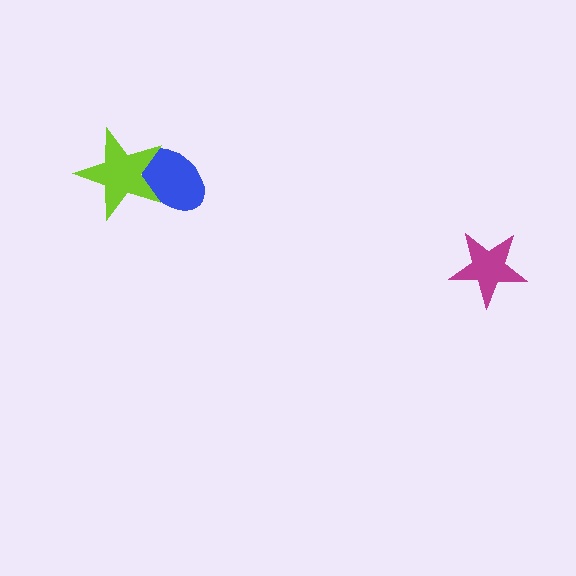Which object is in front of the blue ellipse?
The lime star is in front of the blue ellipse.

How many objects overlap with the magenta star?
0 objects overlap with the magenta star.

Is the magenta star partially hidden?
No, no other shape covers it.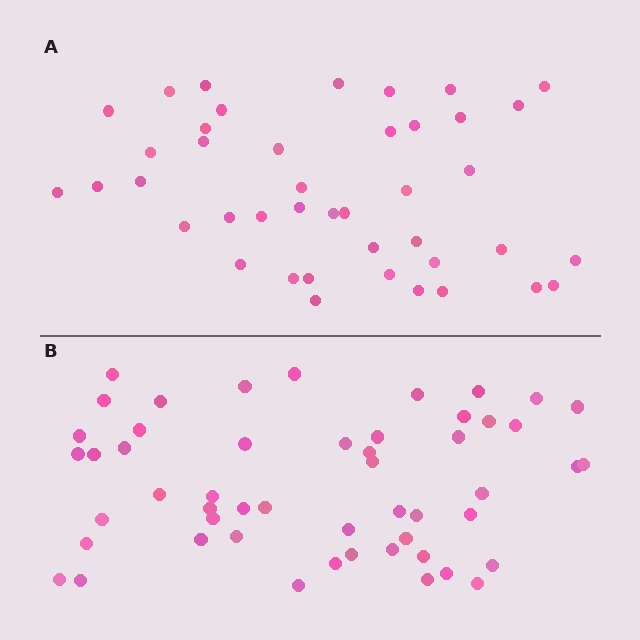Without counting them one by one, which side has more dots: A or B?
Region B (the bottom region) has more dots.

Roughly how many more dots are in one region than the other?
Region B has roughly 10 or so more dots than region A.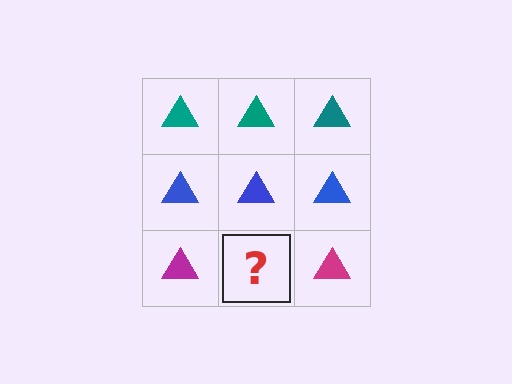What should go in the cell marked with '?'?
The missing cell should contain a magenta triangle.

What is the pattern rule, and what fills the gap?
The rule is that each row has a consistent color. The gap should be filled with a magenta triangle.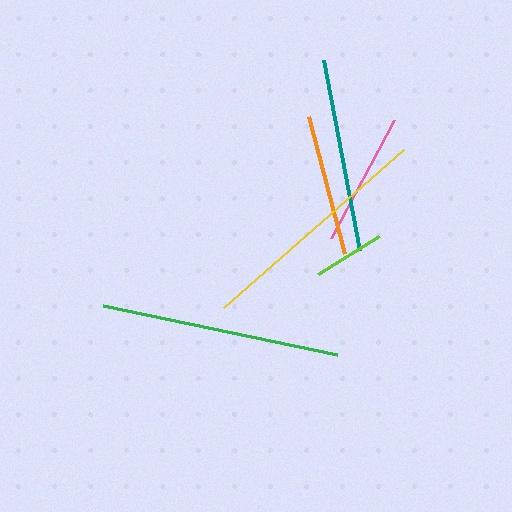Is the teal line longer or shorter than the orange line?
The teal line is longer than the orange line.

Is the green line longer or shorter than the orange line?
The green line is longer than the orange line.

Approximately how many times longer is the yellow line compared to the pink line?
The yellow line is approximately 1.8 times the length of the pink line.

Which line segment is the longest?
The yellow line is the longest at approximately 240 pixels.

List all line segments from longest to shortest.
From longest to shortest: yellow, green, teal, orange, pink, lime.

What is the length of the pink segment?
The pink segment is approximately 134 pixels long.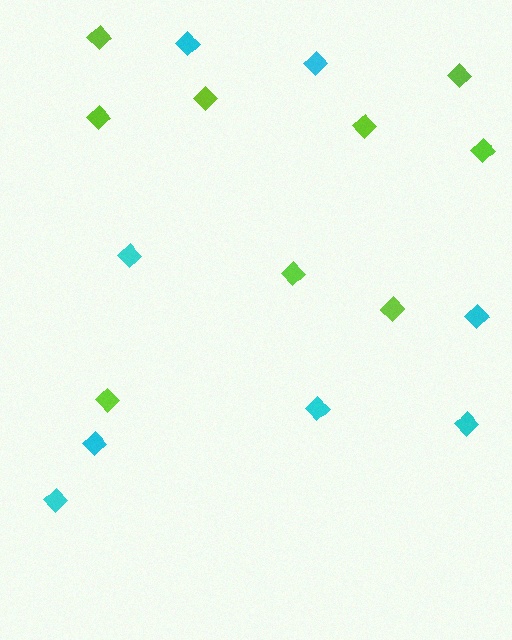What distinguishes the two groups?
There are 2 groups: one group of cyan diamonds (8) and one group of lime diamonds (9).